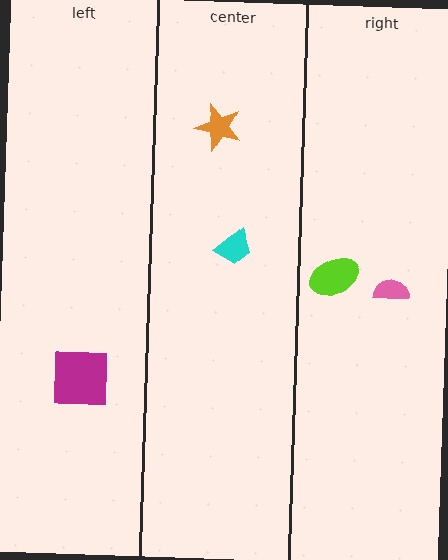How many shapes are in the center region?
2.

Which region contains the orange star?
The center region.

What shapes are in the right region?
The pink semicircle, the lime ellipse.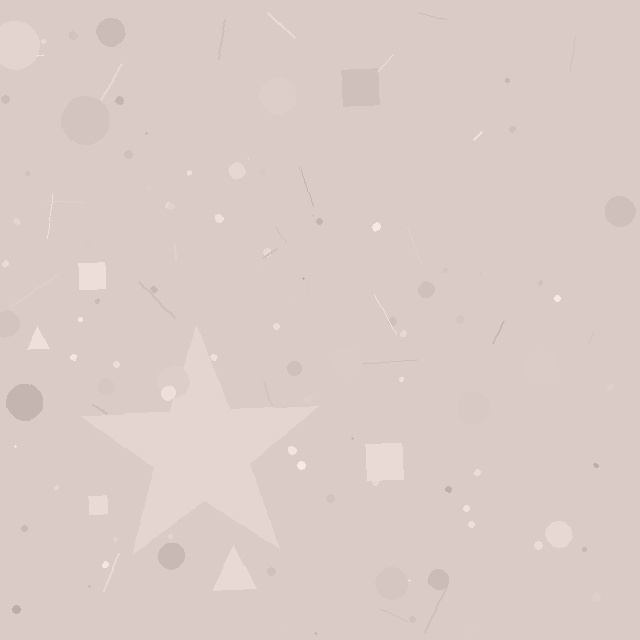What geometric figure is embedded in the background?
A star is embedded in the background.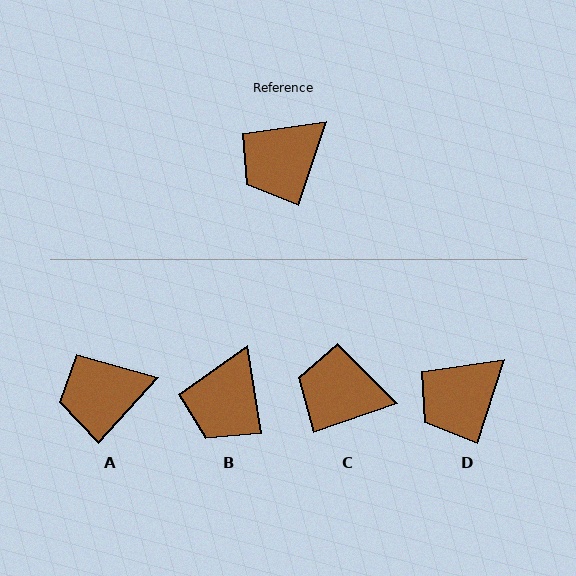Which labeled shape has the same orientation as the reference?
D.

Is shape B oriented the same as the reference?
No, it is off by about 27 degrees.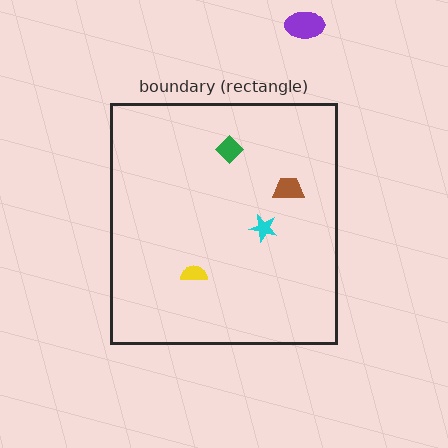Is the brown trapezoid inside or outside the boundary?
Inside.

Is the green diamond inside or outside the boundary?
Inside.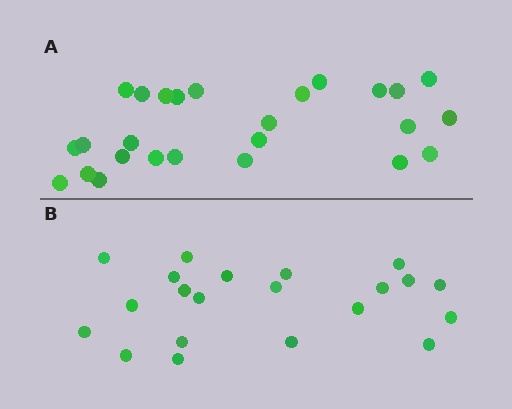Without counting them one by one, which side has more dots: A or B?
Region A (the top region) has more dots.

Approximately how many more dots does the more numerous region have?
Region A has about 5 more dots than region B.